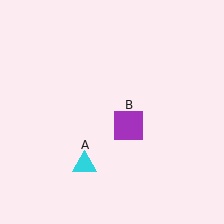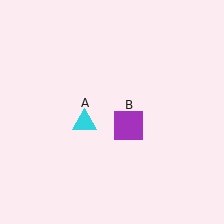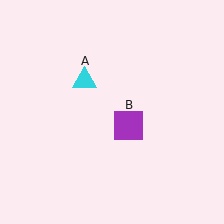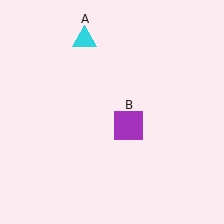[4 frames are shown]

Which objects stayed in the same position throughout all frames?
Purple square (object B) remained stationary.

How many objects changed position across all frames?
1 object changed position: cyan triangle (object A).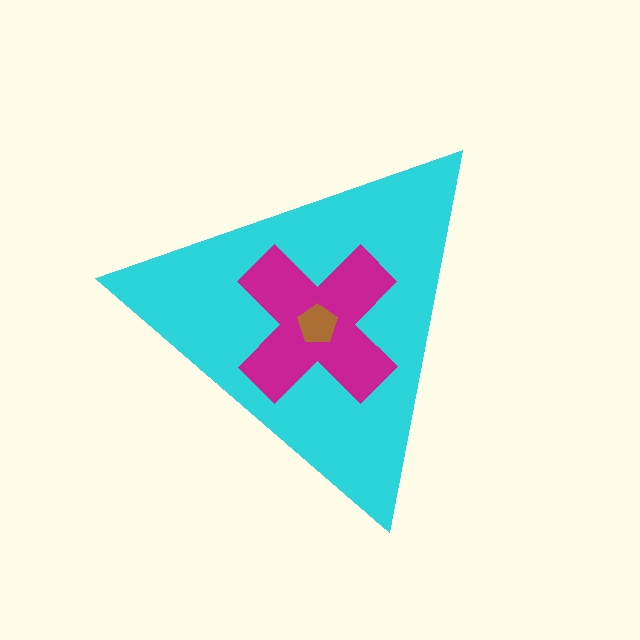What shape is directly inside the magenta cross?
The brown pentagon.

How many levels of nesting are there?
3.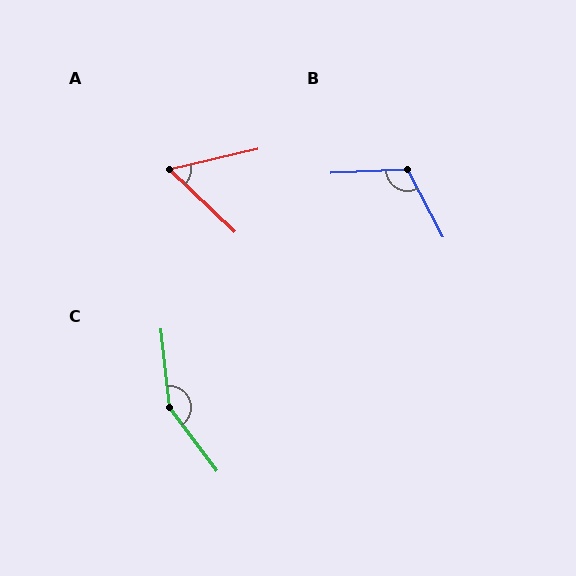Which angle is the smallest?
A, at approximately 57 degrees.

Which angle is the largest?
C, at approximately 149 degrees.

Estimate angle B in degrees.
Approximately 115 degrees.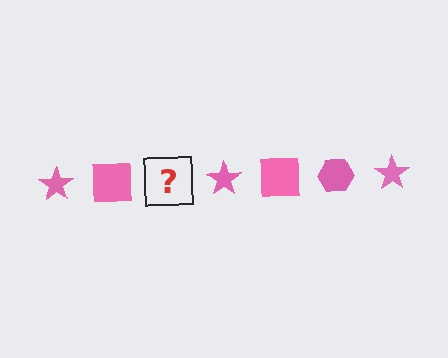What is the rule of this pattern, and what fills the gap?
The rule is that the pattern cycles through star, square, hexagon shapes in pink. The gap should be filled with a pink hexagon.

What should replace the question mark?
The question mark should be replaced with a pink hexagon.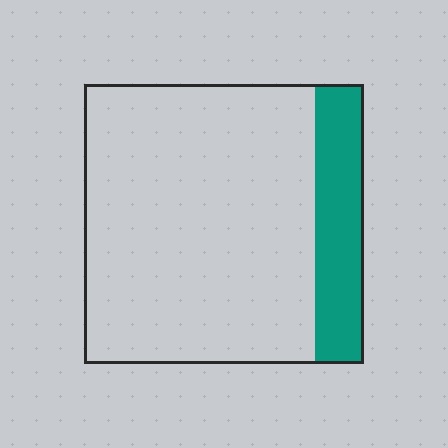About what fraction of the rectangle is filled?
About one sixth (1/6).